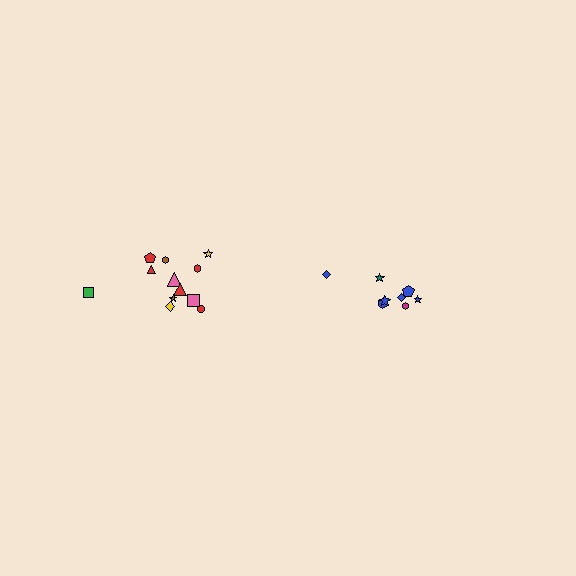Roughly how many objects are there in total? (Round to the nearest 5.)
Roughly 20 objects in total.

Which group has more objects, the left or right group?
The left group.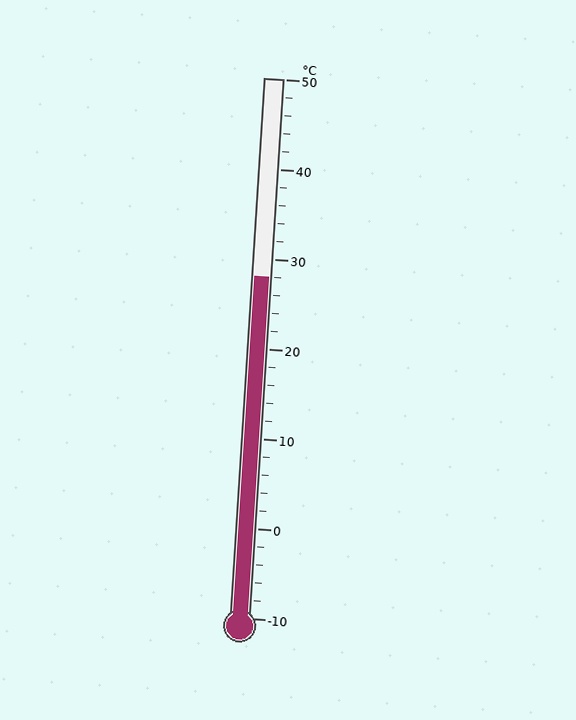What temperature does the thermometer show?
The thermometer shows approximately 28°C.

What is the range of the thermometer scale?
The thermometer scale ranges from -10°C to 50°C.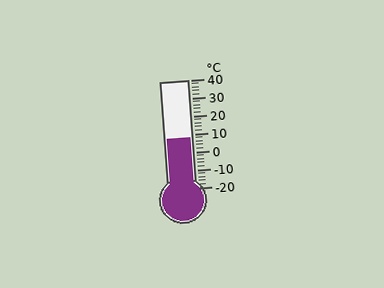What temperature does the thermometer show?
The thermometer shows approximately 8°C.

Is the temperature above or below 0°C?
The temperature is above 0°C.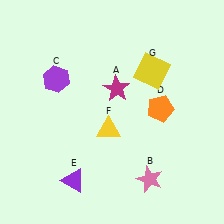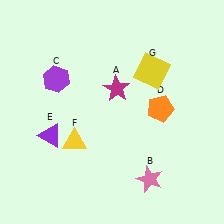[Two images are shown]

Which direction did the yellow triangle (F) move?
The yellow triangle (F) moved left.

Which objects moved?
The objects that moved are: the purple triangle (E), the yellow triangle (F).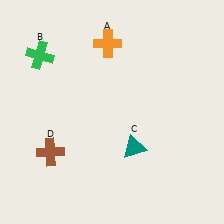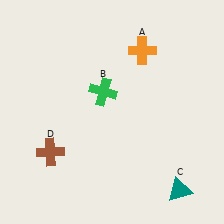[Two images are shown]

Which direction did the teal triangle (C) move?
The teal triangle (C) moved right.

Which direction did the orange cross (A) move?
The orange cross (A) moved right.